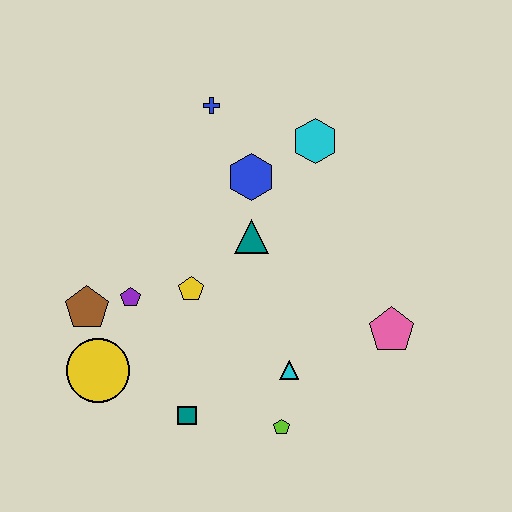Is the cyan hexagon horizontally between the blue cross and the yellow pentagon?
No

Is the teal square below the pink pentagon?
Yes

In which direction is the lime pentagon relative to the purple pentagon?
The lime pentagon is to the right of the purple pentagon.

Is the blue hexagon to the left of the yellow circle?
No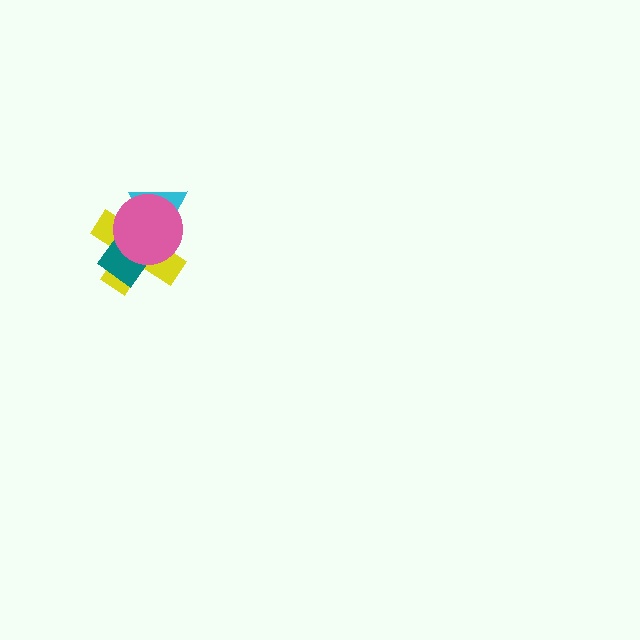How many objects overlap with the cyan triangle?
2 objects overlap with the cyan triangle.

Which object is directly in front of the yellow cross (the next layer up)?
The teal diamond is directly in front of the yellow cross.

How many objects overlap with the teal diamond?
2 objects overlap with the teal diamond.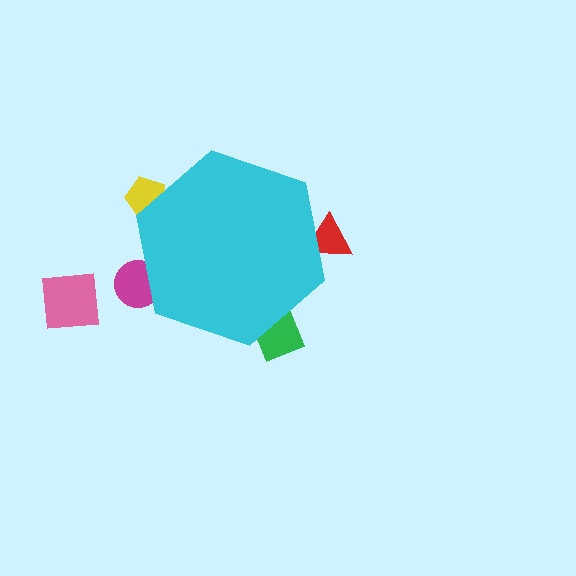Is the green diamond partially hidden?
Yes, the green diamond is partially hidden behind the cyan hexagon.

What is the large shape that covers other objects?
A cyan hexagon.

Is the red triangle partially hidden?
Yes, the red triangle is partially hidden behind the cyan hexagon.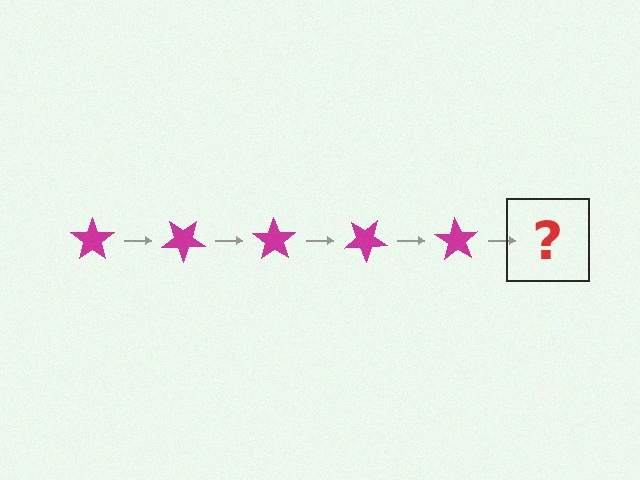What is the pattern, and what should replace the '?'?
The pattern is that the star rotates 35 degrees each step. The '?' should be a magenta star rotated 175 degrees.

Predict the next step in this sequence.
The next step is a magenta star rotated 175 degrees.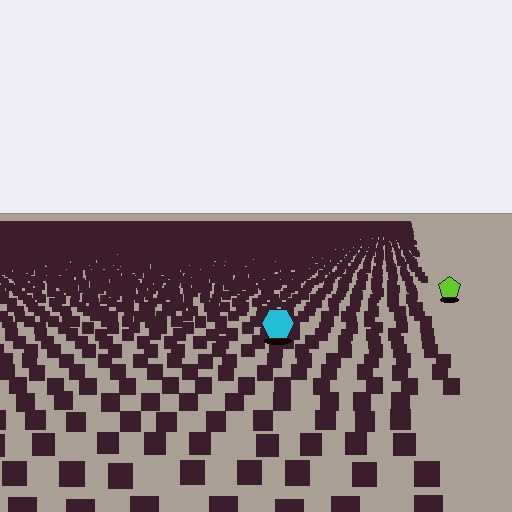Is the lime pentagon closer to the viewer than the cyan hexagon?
No. The cyan hexagon is closer — you can tell from the texture gradient: the ground texture is coarser near it.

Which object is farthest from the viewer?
The lime pentagon is farthest from the viewer. It appears smaller and the ground texture around it is denser.